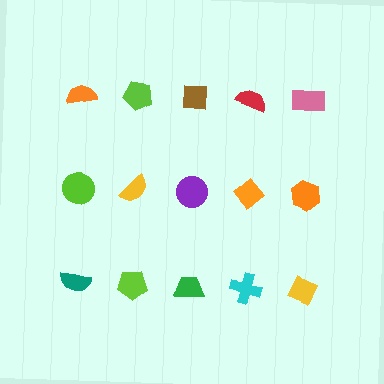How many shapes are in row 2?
5 shapes.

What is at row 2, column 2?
A yellow semicircle.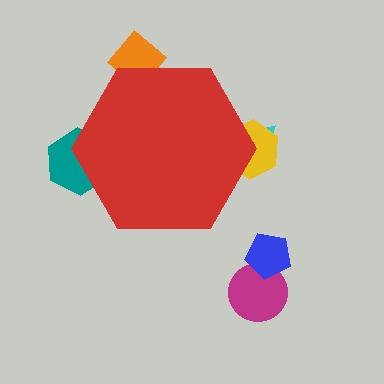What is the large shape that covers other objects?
A red hexagon.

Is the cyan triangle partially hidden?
Yes, the cyan triangle is partially hidden behind the red hexagon.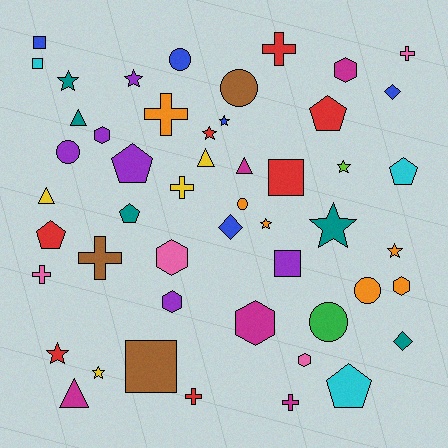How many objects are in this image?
There are 50 objects.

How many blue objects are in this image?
There are 5 blue objects.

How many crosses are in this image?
There are 8 crosses.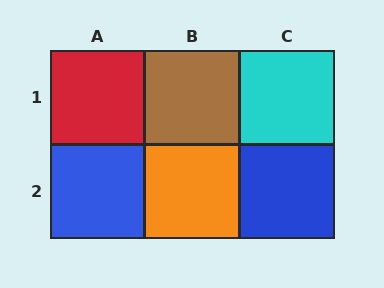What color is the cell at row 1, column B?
Brown.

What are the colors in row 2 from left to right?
Blue, orange, blue.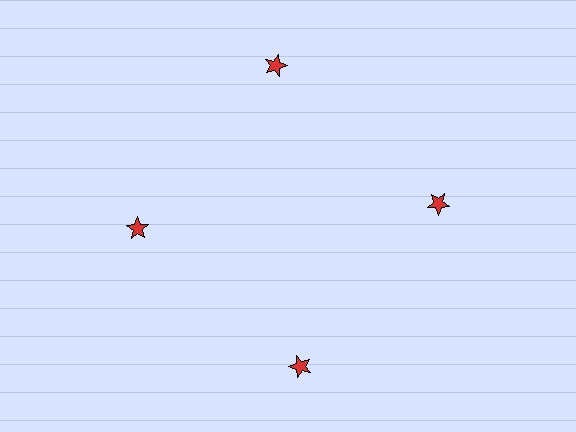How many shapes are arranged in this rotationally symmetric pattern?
There are 4 shapes, arranged in 4 groups of 1.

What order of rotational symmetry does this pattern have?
This pattern has 4-fold rotational symmetry.